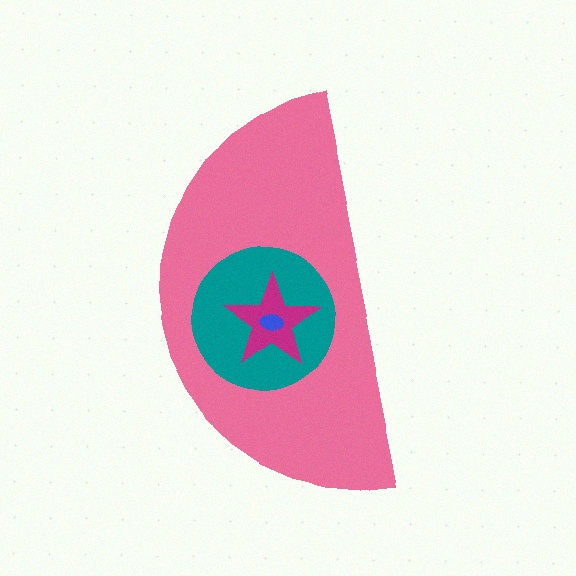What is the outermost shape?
The pink semicircle.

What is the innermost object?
The blue ellipse.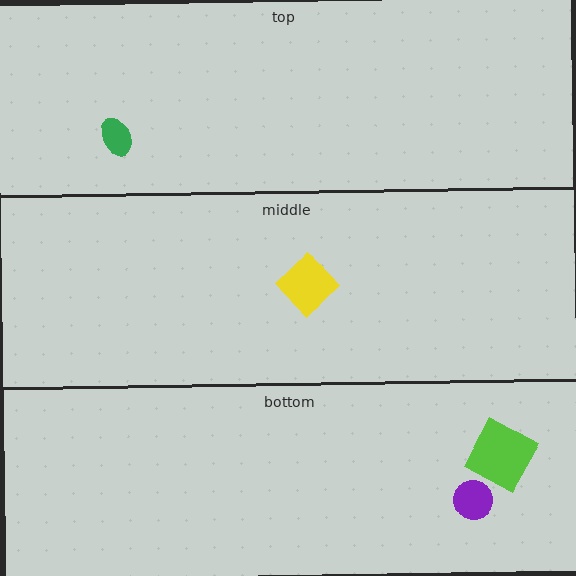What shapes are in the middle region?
The yellow diamond.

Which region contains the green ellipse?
The top region.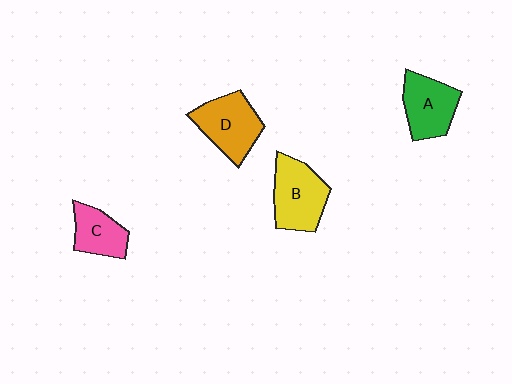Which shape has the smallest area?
Shape C (pink).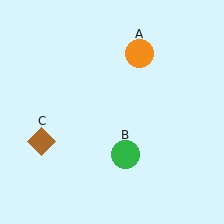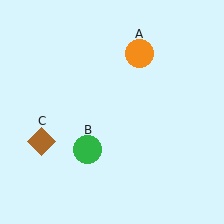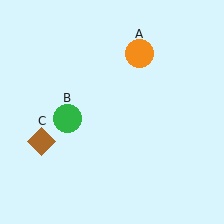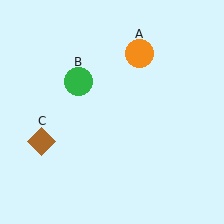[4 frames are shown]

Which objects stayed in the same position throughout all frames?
Orange circle (object A) and brown diamond (object C) remained stationary.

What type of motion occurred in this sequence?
The green circle (object B) rotated clockwise around the center of the scene.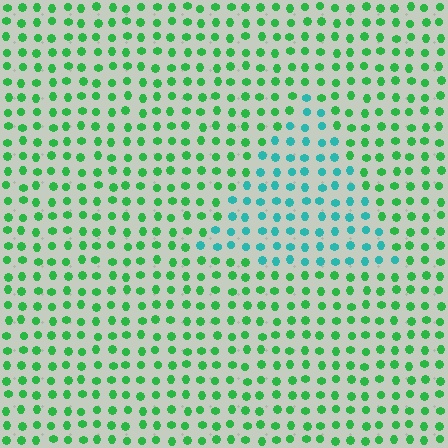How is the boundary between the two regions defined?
The boundary is defined purely by a slight shift in hue (about 45 degrees). Spacing, size, and orientation are identical on both sides.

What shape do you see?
I see a triangle.